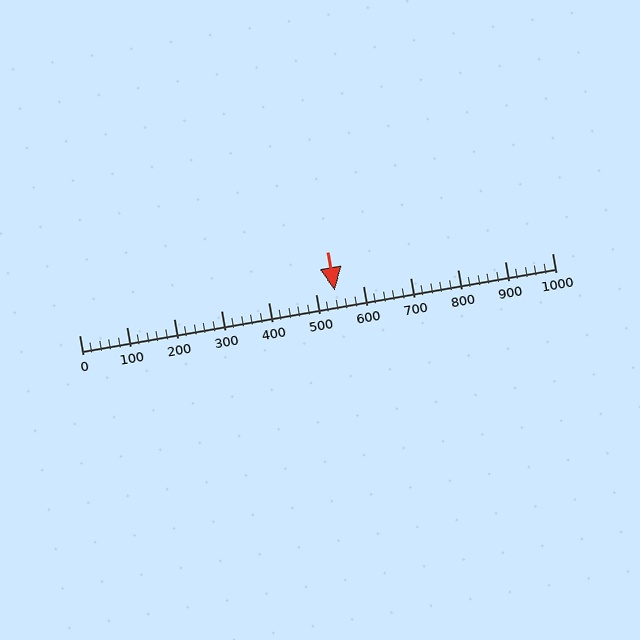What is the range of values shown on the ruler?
The ruler shows values from 0 to 1000.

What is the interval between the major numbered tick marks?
The major tick marks are spaced 100 units apart.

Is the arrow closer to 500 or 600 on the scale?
The arrow is closer to 500.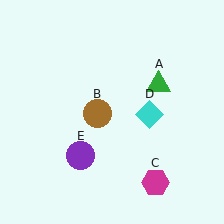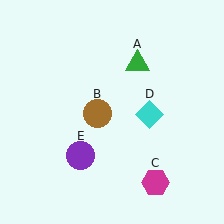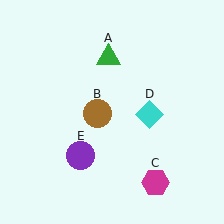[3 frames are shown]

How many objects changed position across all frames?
1 object changed position: green triangle (object A).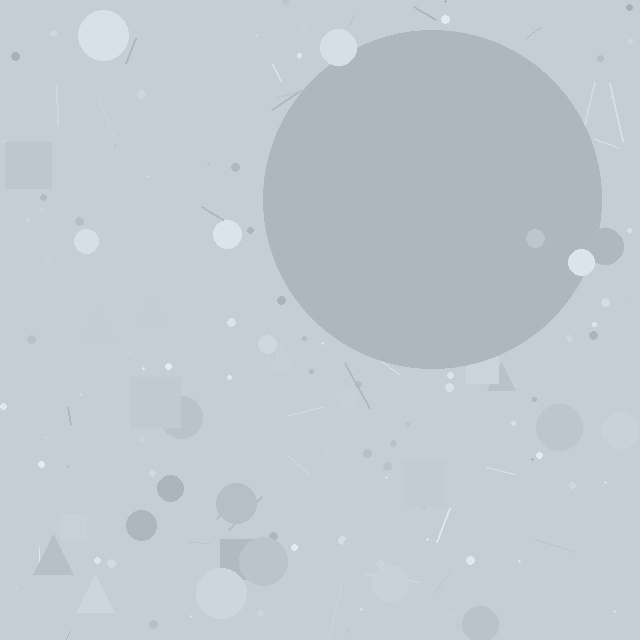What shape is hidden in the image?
A circle is hidden in the image.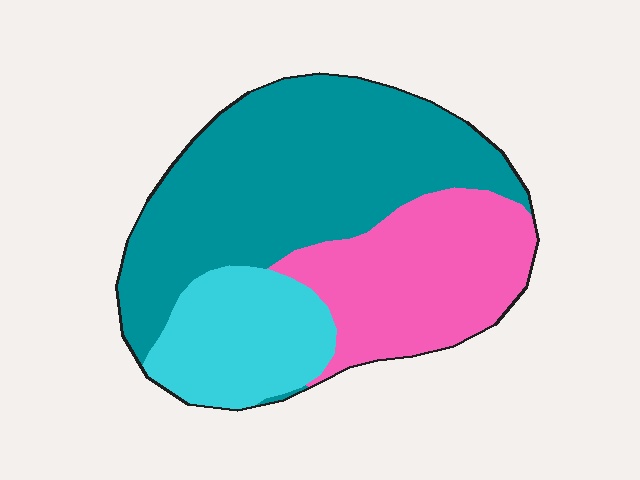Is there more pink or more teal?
Teal.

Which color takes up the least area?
Cyan, at roughly 20%.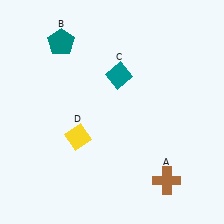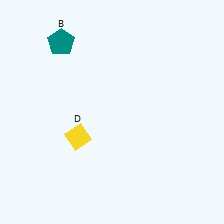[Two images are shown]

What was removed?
The brown cross (A), the teal diamond (C) were removed in Image 2.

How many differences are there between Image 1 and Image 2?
There are 2 differences between the two images.